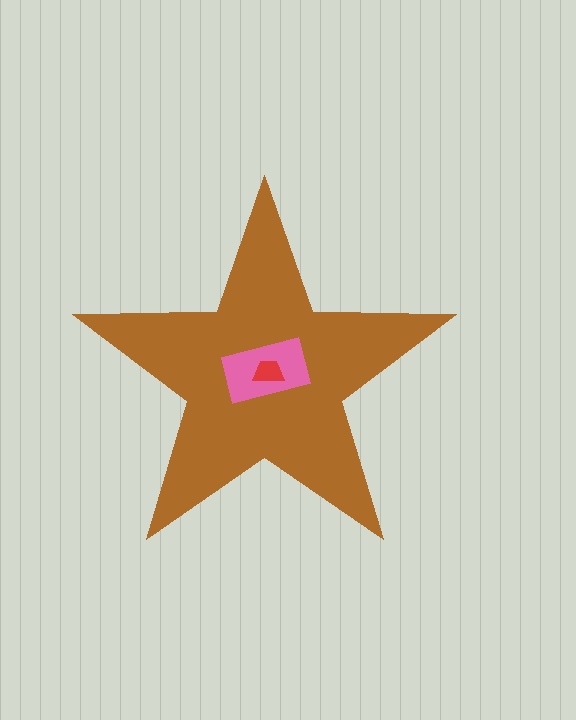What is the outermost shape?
The brown star.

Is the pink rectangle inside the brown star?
Yes.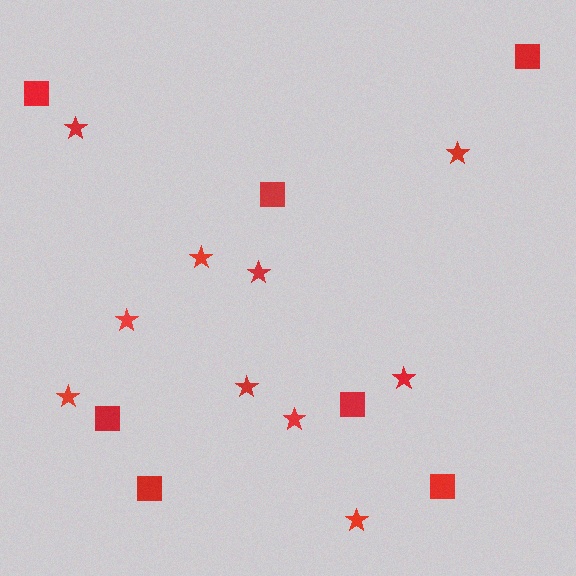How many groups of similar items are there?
There are 2 groups: one group of stars (10) and one group of squares (7).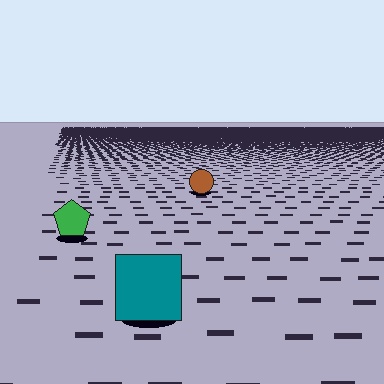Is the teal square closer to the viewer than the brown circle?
Yes. The teal square is closer — you can tell from the texture gradient: the ground texture is coarser near it.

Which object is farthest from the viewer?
The brown circle is farthest from the viewer. It appears smaller and the ground texture around it is denser.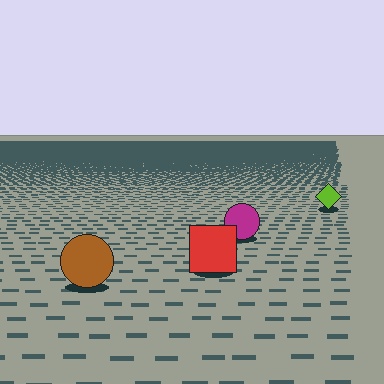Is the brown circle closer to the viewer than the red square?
Yes. The brown circle is closer — you can tell from the texture gradient: the ground texture is coarser near it.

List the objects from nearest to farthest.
From nearest to farthest: the brown circle, the red square, the magenta circle, the lime diamond.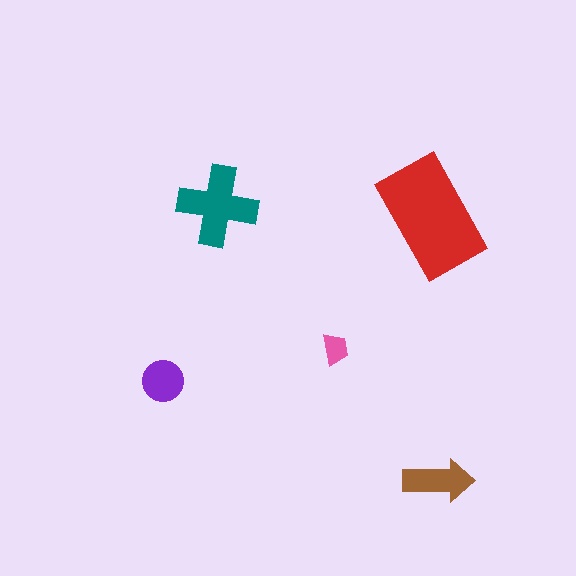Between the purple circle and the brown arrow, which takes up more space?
The brown arrow.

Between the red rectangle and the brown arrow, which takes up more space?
The red rectangle.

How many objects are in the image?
There are 5 objects in the image.